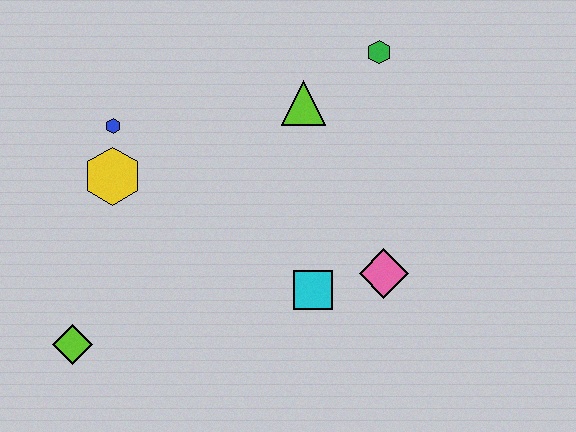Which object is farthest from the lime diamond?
The green hexagon is farthest from the lime diamond.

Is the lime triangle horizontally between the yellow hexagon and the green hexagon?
Yes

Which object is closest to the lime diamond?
The yellow hexagon is closest to the lime diamond.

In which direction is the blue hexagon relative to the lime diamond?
The blue hexagon is above the lime diamond.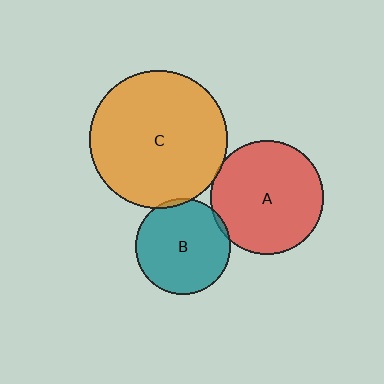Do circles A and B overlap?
Yes.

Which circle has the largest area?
Circle C (orange).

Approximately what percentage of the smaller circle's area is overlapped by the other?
Approximately 5%.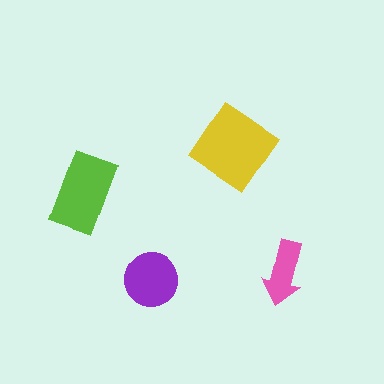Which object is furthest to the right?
The pink arrow is rightmost.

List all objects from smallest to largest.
The pink arrow, the purple circle, the lime rectangle, the yellow diamond.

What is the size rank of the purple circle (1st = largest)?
3rd.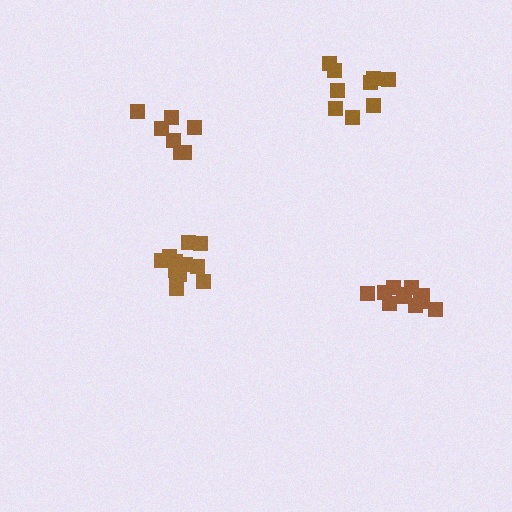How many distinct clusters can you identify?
There are 4 distinct clusters.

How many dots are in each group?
Group 1: 7 dots, Group 2: 9 dots, Group 3: 11 dots, Group 4: 12 dots (39 total).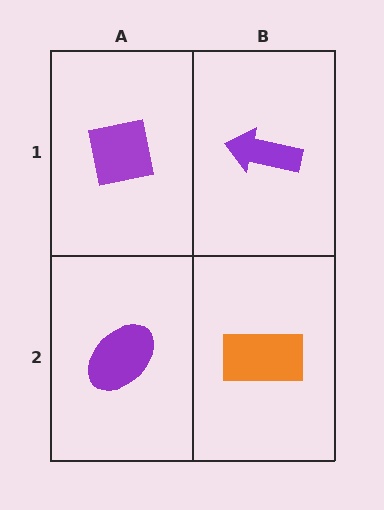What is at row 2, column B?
An orange rectangle.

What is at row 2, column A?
A purple ellipse.